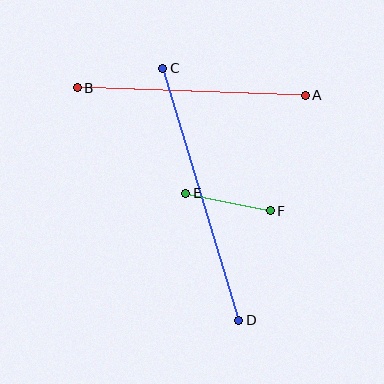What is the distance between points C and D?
The distance is approximately 263 pixels.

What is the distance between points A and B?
The distance is approximately 228 pixels.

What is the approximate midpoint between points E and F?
The midpoint is at approximately (228, 202) pixels.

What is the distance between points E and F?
The distance is approximately 86 pixels.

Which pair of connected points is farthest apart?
Points C and D are farthest apart.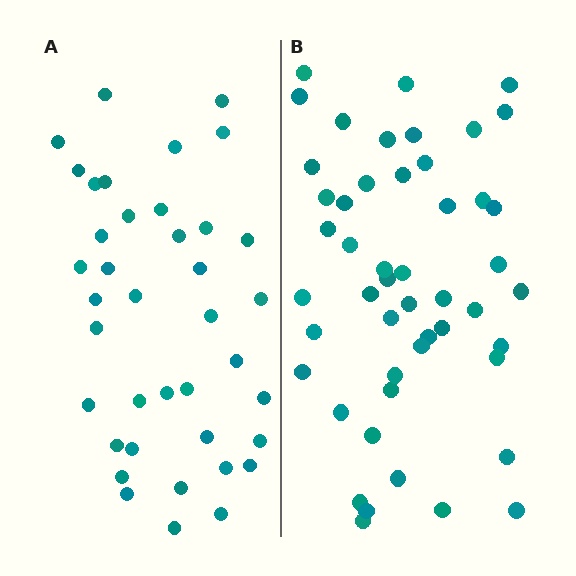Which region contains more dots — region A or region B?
Region B (the right region) has more dots.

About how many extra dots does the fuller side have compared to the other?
Region B has roughly 10 or so more dots than region A.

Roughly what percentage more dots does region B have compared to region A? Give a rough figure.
About 25% more.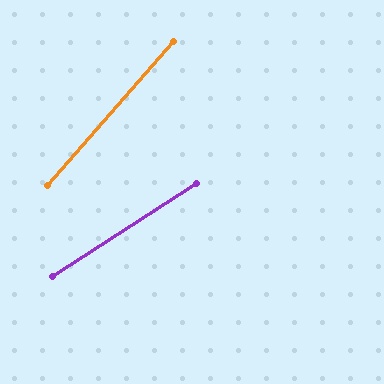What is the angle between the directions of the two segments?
Approximately 16 degrees.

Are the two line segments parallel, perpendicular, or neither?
Neither parallel nor perpendicular — they differ by about 16°.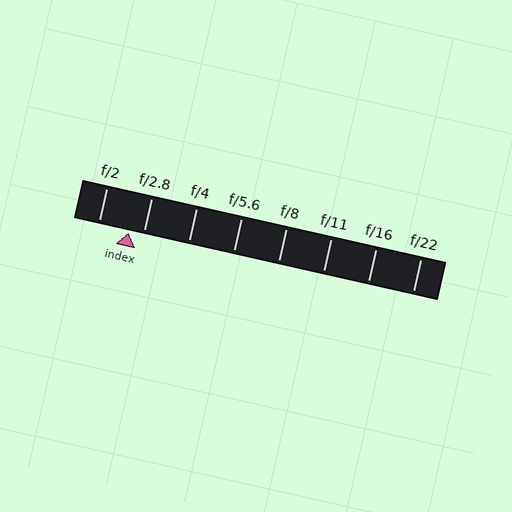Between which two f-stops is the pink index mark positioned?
The index mark is between f/2 and f/2.8.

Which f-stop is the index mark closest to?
The index mark is closest to f/2.8.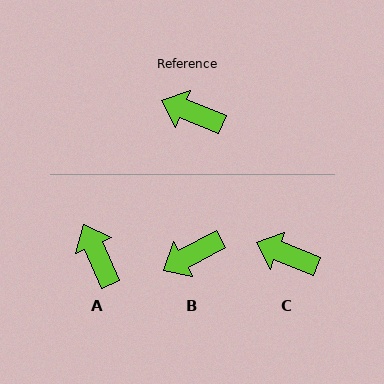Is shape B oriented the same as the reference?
No, it is off by about 51 degrees.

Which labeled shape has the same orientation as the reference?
C.